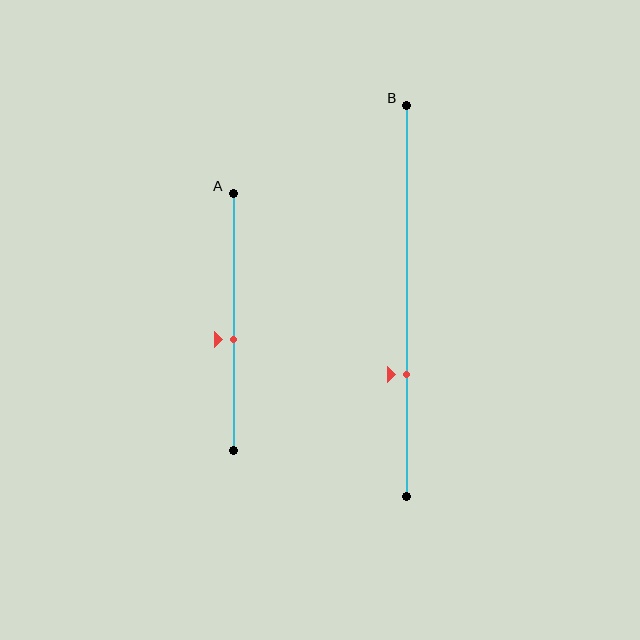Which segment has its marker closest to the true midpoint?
Segment A has its marker closest to the true midpoint.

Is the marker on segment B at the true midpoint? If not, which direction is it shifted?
No, the marker on segment B is shifted downward by about 19% of the segment length.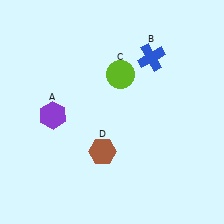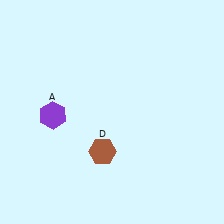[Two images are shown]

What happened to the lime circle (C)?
The lime circle (C) was removed in Image 2. It was in the top-right area of Image 1.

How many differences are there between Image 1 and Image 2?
There are 2 differences between the two images.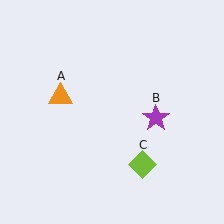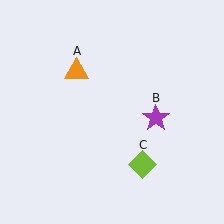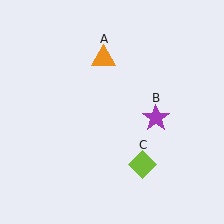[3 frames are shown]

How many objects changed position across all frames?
1 object changed position: orange triangle (object A).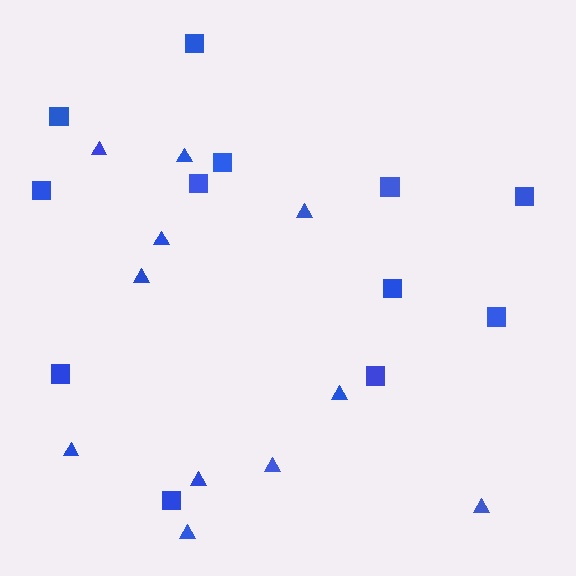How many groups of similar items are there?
There are 2 groups: one group of squares (12) and one group of triangles (11).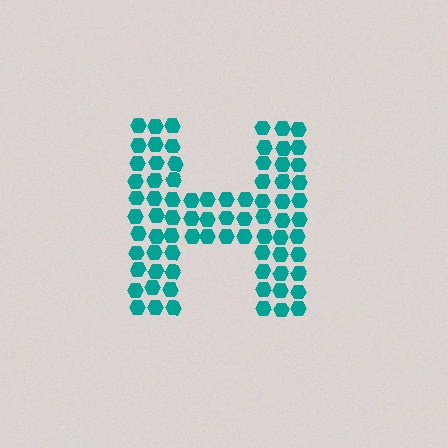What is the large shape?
The large shape is the letter H.